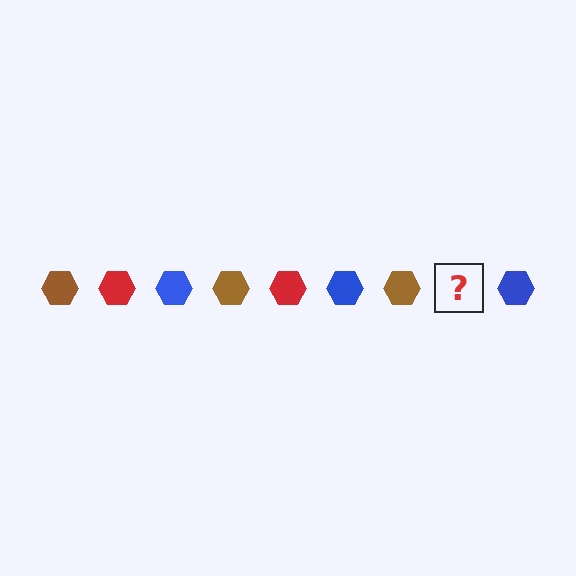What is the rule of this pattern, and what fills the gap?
The rule is that the pattern cycles through brown, red, blue hexagons. The gap should be filled with a red hexagon.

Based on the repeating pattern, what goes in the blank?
The blank should be a red hexagon.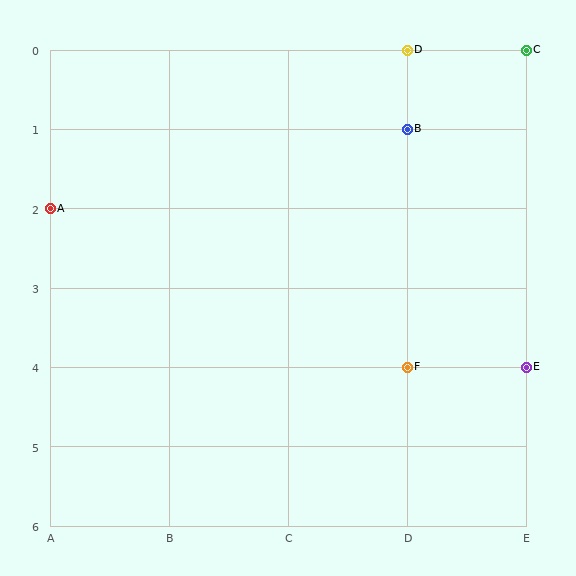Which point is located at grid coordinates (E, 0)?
Point C is at (E, 0).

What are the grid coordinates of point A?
Point A is at grid coordinates (A, 2).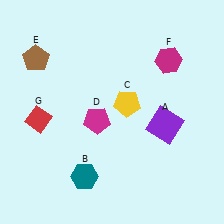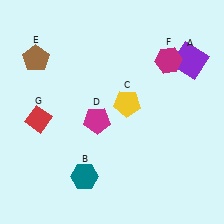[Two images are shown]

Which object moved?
The purple square (A) moved up.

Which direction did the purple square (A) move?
The purple square (A) moved up.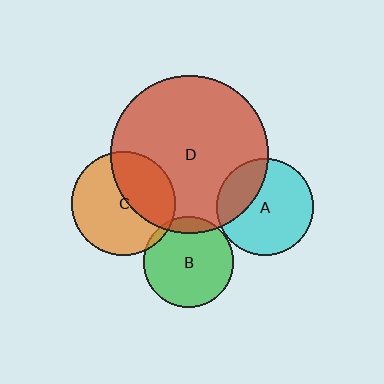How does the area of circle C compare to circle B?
Approximately 1.3 times.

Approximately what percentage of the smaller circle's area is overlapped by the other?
Approximately 25%.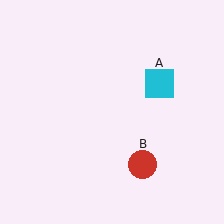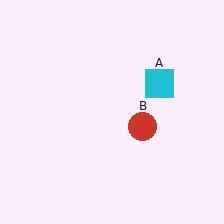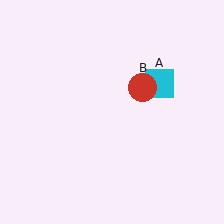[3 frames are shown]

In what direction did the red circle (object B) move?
The red circle (object B) moved up.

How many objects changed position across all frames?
1 object changed position: red circle (object B).